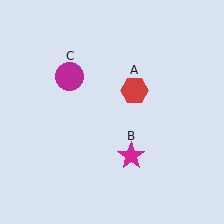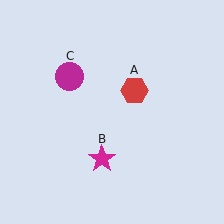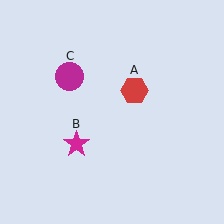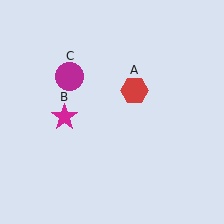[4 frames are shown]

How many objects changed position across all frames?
1 object changed position: magenta star (object B).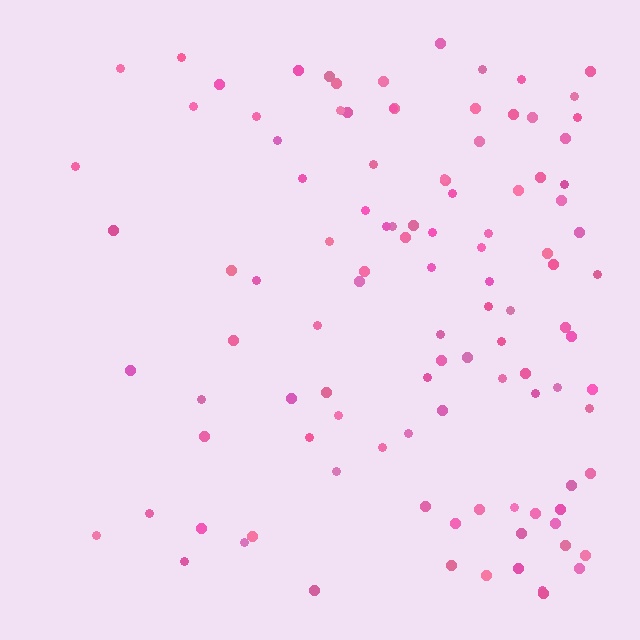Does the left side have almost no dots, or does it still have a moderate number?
Still a moderate number, just noticeably fewer than the right.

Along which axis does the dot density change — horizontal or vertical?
Horizontal.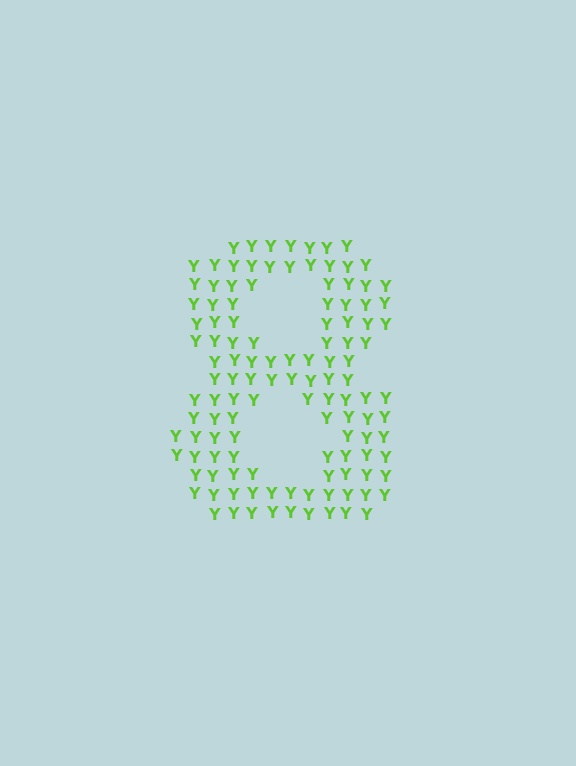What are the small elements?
The small elements are letter Y's.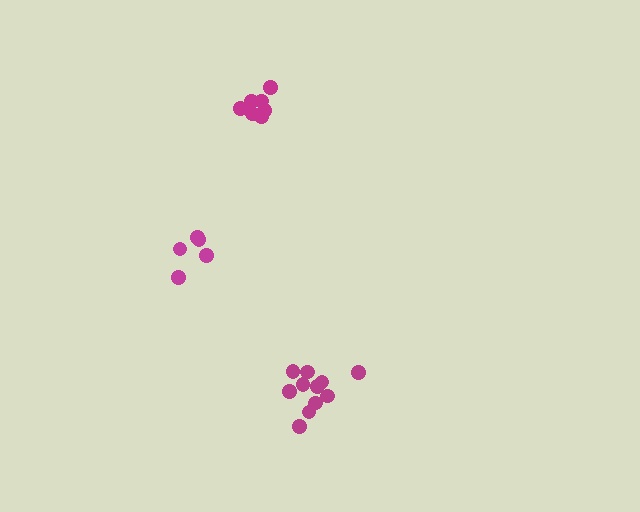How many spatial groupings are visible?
There are 3 spatial groupings.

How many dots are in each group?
Group 1: 5 dots, Group 2: 11 dots, Group 3: 7 dots (23 total).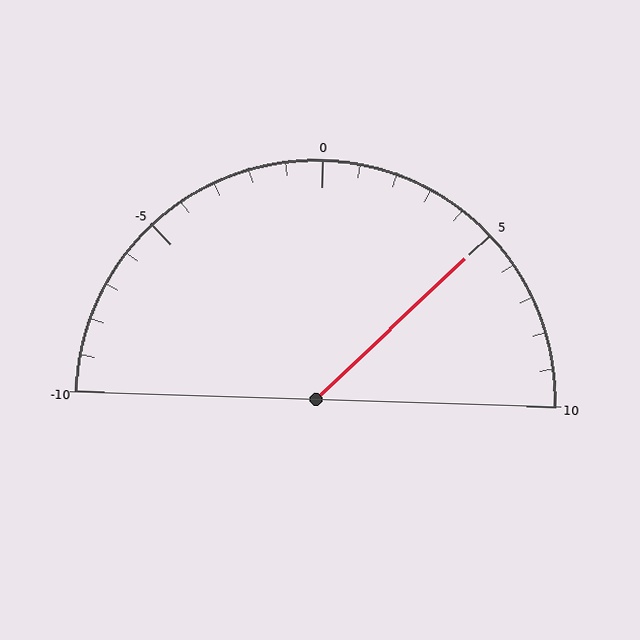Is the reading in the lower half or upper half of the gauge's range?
The reading is in the upper half of the range (-10 to 10).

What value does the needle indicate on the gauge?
The needle indicates approximately 5.